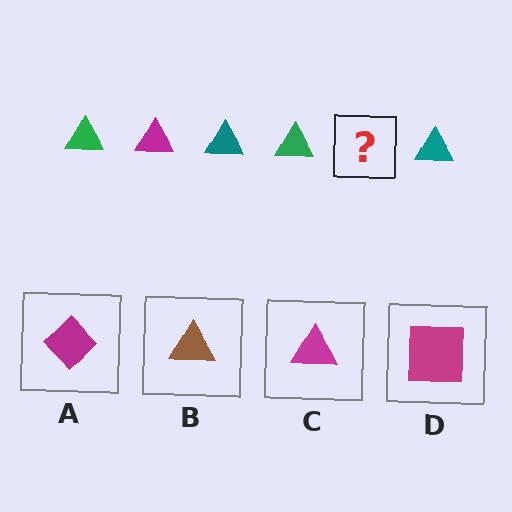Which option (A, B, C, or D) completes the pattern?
C.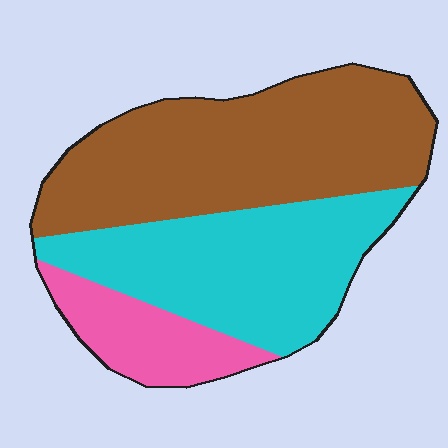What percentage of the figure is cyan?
Cyan takes up about three eighths (3/8) of the figure.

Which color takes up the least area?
Pink, at roughly 15%.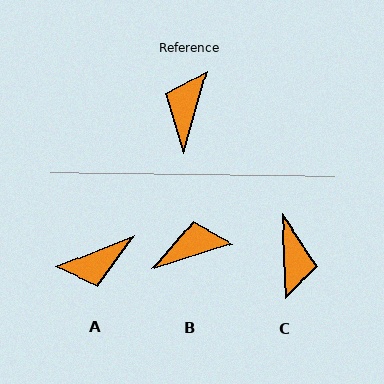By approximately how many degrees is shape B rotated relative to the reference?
Approximately 57 degrees clockwise.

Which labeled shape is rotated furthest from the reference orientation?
C, about 162 degrees away.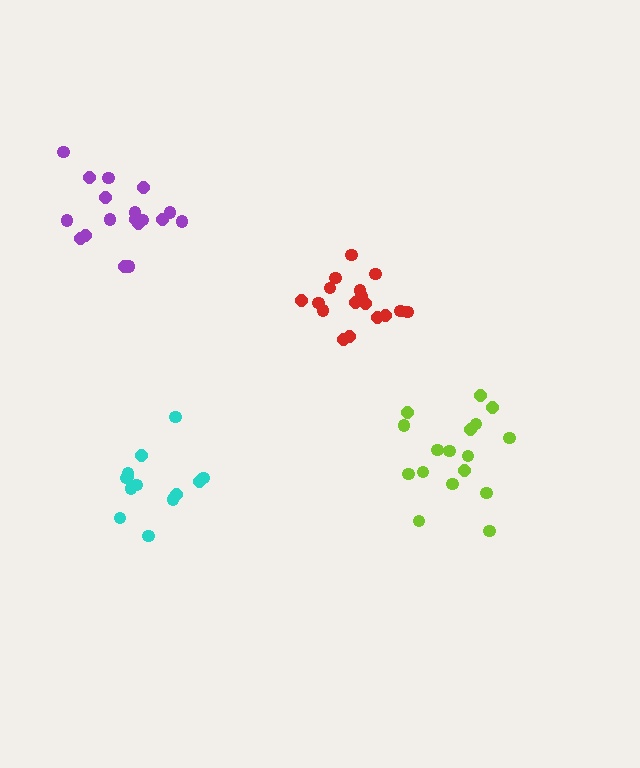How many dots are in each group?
Group 1: 13 dots, Group 2: 17 dots, Group 3: 18 dots, Group 4: 17 dots (65 total).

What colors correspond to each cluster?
The clusters are colored: cyan, red, purple, lime.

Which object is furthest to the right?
The lime cluster is rightmost.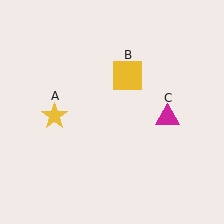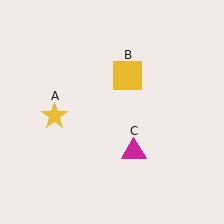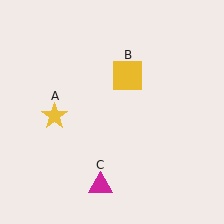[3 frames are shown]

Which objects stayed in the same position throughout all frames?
Yellow star (object A) and yellow square (object B) remained stationary.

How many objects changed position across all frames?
1 object changed position: magenta triangle (object C).